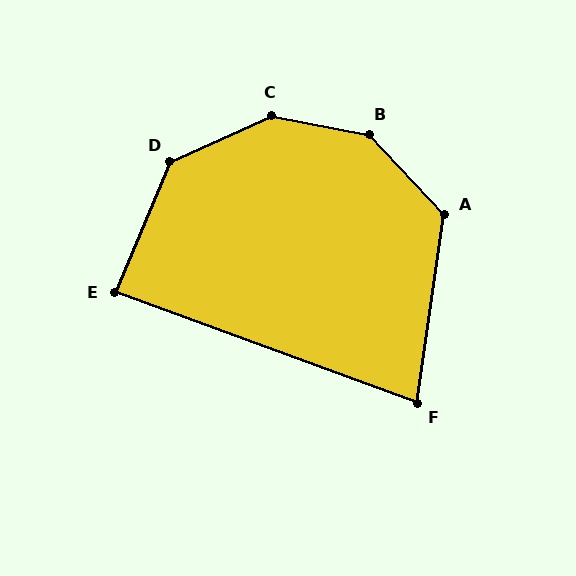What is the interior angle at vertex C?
Approximately 144 degrees (obtuse).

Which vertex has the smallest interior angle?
F, at approximately 78 degrees.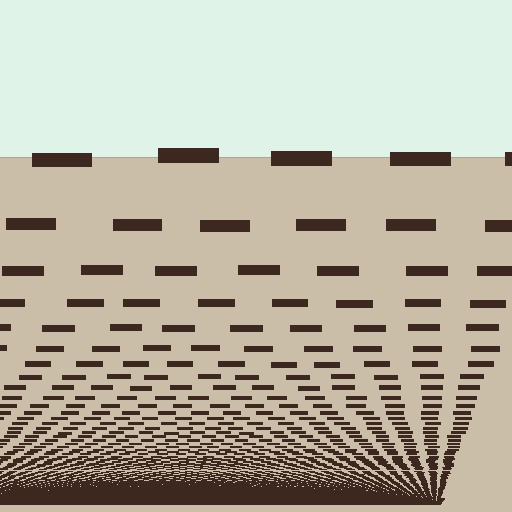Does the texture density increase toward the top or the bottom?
Density increases toward the bottom.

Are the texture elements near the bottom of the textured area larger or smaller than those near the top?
Smaller. The gradient is inverted — elements near the bottom are smaller and denser.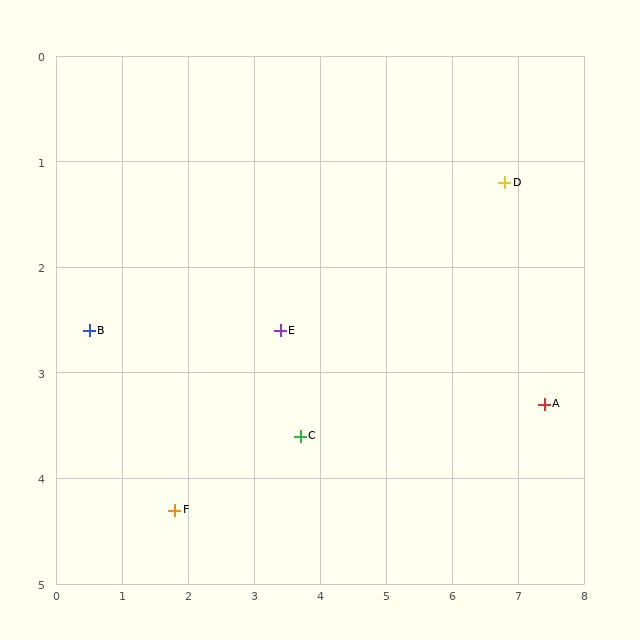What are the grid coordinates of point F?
Point F is at approximately (1.8, 4.3).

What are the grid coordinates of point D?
Point D is at approximately (6.8, 1.2).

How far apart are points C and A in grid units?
Points C and A are about 3.7 grid units apart.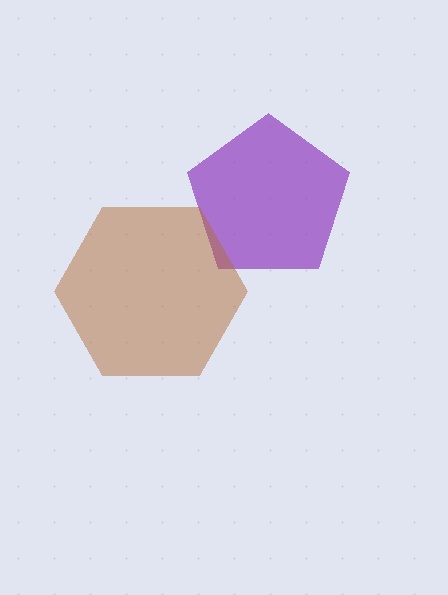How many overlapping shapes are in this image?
There are 2 overlapping shapes in the image.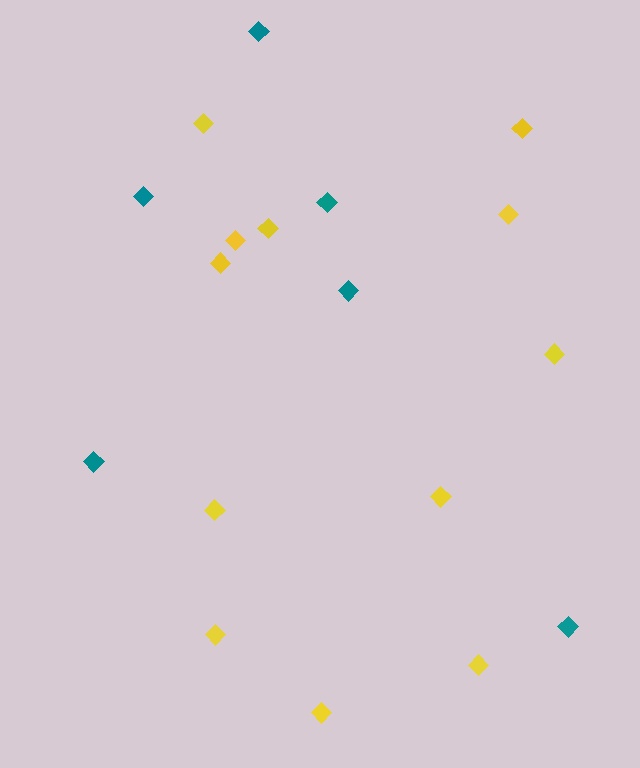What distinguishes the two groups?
There are 2 groups: one group of yellow diamonds (12) and one group of teal diamonds (6).